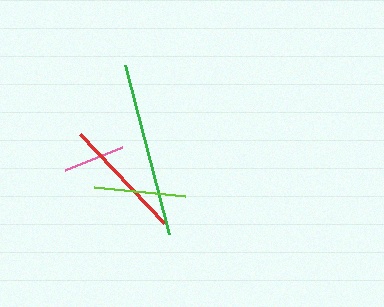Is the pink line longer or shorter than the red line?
The red line is longer than the pink line.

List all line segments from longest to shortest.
From longest to shortest: green, red, lime, pink.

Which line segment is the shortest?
The pink line is the shortest at approximately 61 pixels.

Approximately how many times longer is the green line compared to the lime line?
The green line is approximately 1.9 times the length of the lime line.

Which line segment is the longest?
The green line is the longest at approximately 175 pixels.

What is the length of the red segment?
The red segment is approximately 123 pixels long.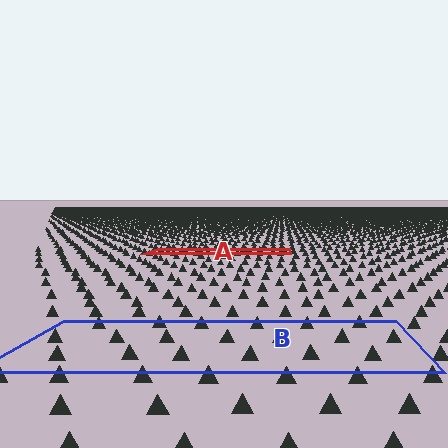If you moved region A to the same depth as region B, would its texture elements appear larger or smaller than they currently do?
They would appear larger. At a closer depth, the same texture elements are projected at a bigger on-screen size.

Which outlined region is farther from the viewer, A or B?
Region A is farther from the viewer — the texture elements inside it appear smaller and more densely packed.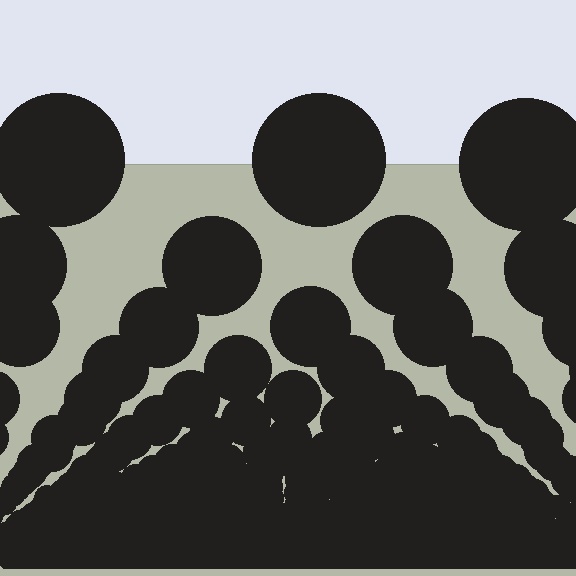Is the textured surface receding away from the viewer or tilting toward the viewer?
The surface appears to tilt toward the viewer. Texture elements get larger and sparser toward the top.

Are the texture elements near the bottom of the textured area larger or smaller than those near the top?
Smaller. The gradient is inverted — elements near the bottom are smaller and denser.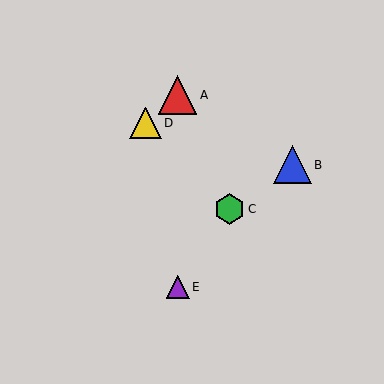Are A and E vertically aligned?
Yes, both are at x≈178.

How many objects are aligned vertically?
2 objects (A, E) are aligned vertically.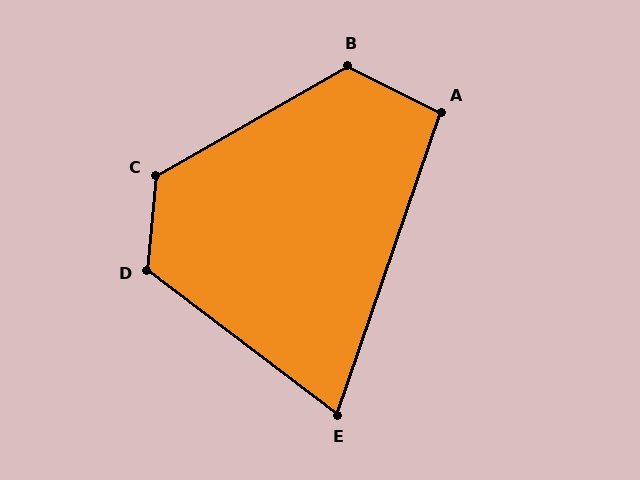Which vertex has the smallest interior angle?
E, at approximately 72 degrees.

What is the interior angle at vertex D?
Approximately 122 degrees (obtuse).